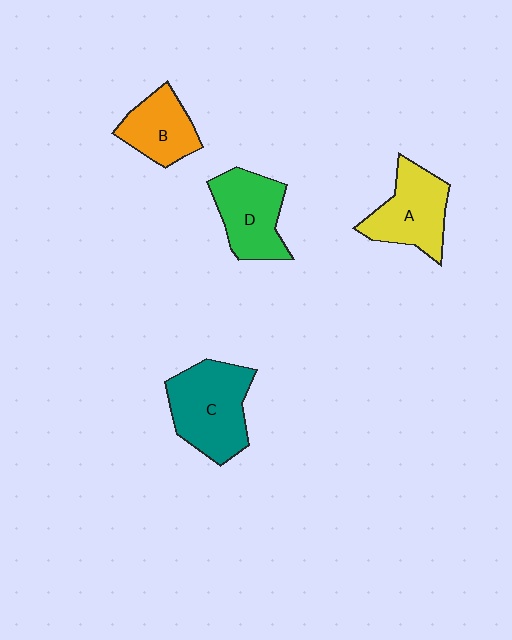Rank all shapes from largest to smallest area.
From largest to smallest: C (teal), A (yellow), D (green), B (orange).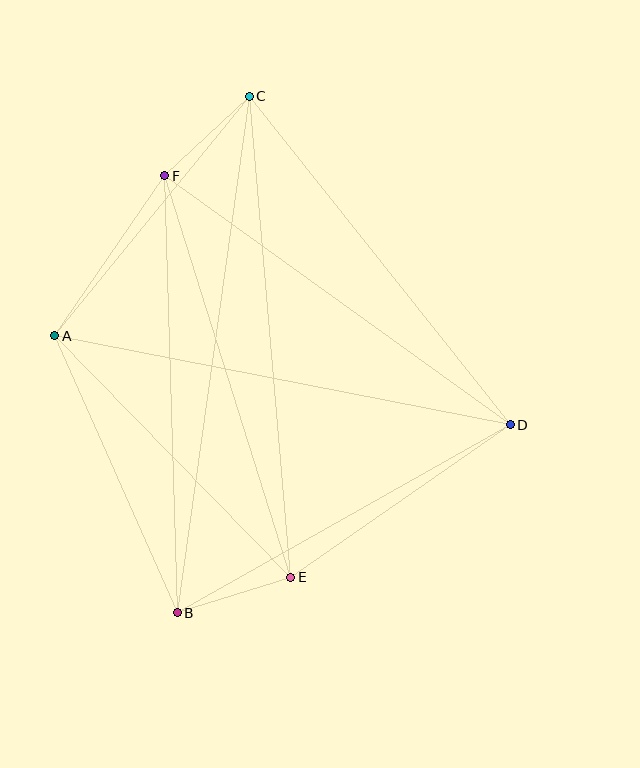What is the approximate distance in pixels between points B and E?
The distance between B and E is approximately 119 pixels.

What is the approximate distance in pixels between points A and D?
The distance between A and D is approximately 465 pixels.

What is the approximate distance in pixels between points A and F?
The distance between A and F is approximately 194 pixels.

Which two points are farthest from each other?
Points B and C are farthest from each other.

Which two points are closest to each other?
Points C and F are closest to each other.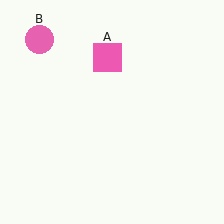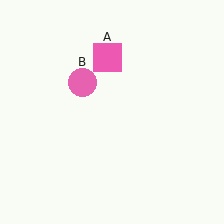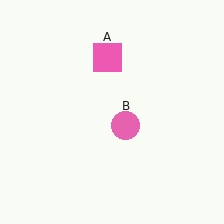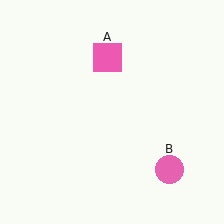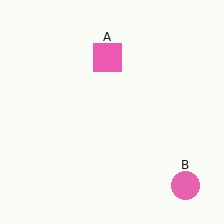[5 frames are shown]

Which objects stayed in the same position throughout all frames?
Pink square (object A) remained stationary.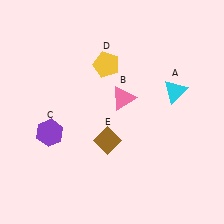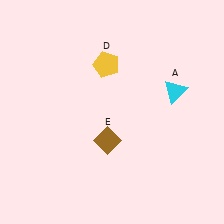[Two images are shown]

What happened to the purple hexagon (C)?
The purple hexagon (C) was removed in Image 2. It was in the bottom-left area of Image 1.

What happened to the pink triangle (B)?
The pink triangle (B) was removed in Image 2. It was in the top-right area of Image 1.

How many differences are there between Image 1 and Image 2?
There are 2 differences between the two images.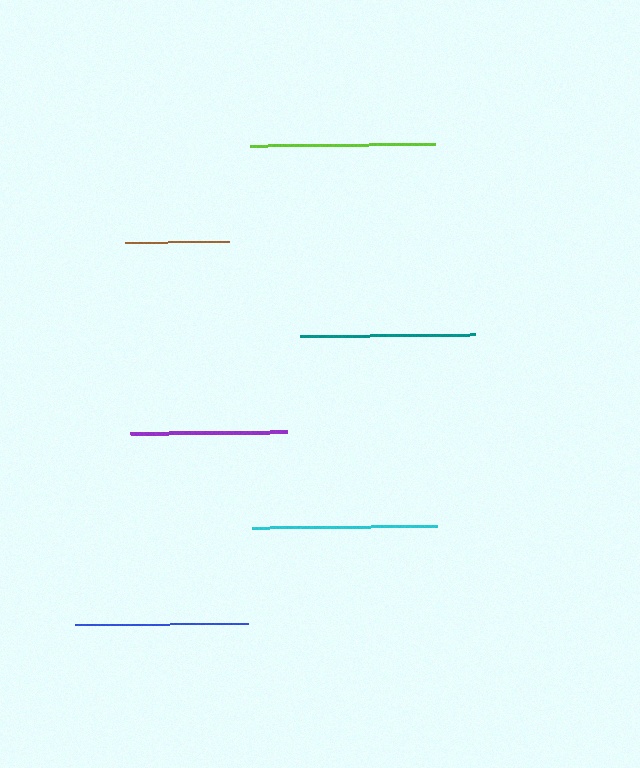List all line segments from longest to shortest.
From longest to shortest: lime, cyan, teal, blue, purple, brown.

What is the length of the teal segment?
The teal segment is approximately 175 pixels long.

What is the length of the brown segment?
The brown segment is approximately 104 pixels long.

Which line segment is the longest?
The lime line is the longest at approximately 185 pixels.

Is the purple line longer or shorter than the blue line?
The blue line is longer than the purple line.